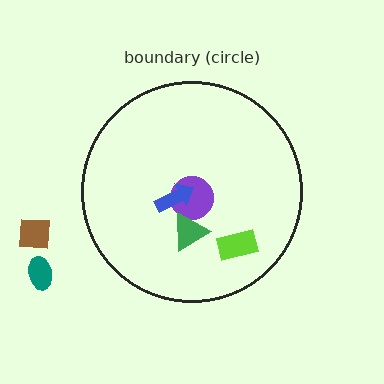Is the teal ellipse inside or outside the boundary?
Outside.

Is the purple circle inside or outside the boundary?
Inside.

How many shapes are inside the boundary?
4 inside, 2 outside.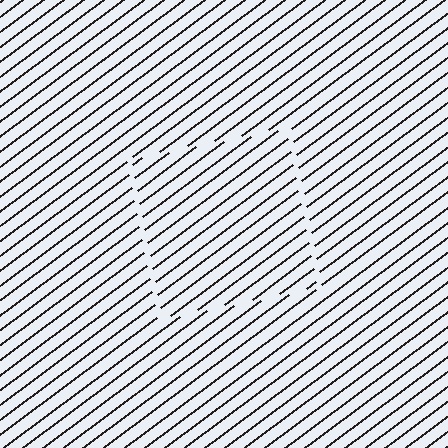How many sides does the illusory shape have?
4 sides — the line-ends trace a square.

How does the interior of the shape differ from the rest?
The interior of the shape contains the same grating, shifted by half a period — the contour is defined by the phase discontinuity where line-ends from the inner and outer gratings abut.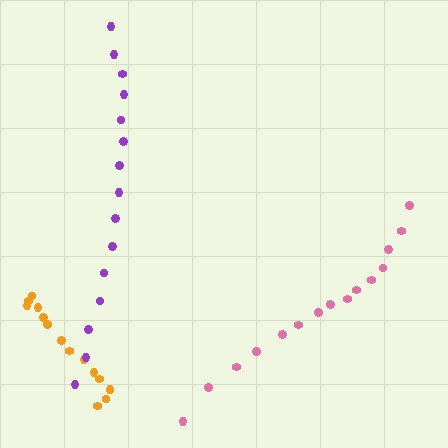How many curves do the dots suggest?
There are 3 distinct paths.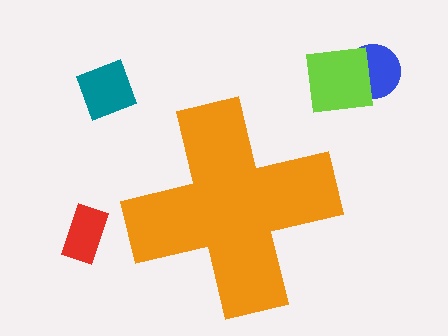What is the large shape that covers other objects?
An orange cross.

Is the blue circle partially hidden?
No, the blue circle is fully visible.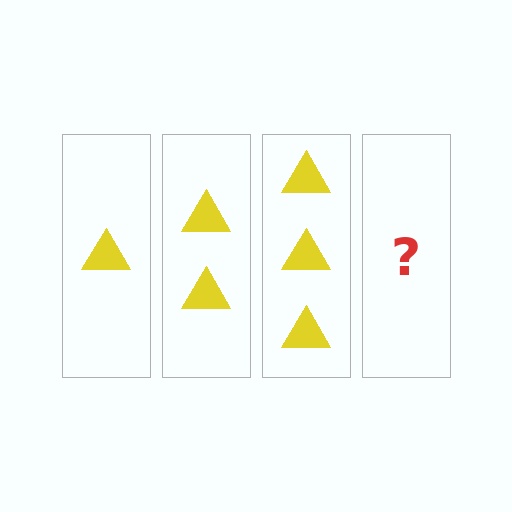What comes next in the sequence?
The next element should be 4 triangles.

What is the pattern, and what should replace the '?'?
The pattern is that each step adds one more triangle. The '?' should be 4 triangles.